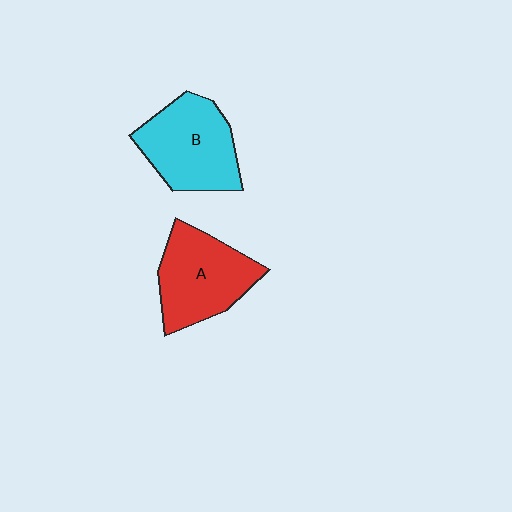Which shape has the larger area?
Shape B (cyan).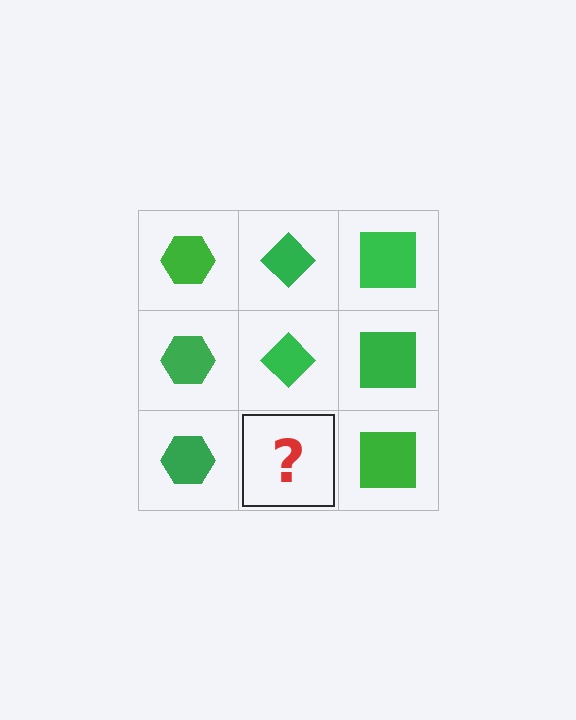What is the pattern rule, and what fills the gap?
The rule is that each column has a consistent shape. The gap should be filled with a green diamond.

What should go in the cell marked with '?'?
The missing cell should contain a green diamond.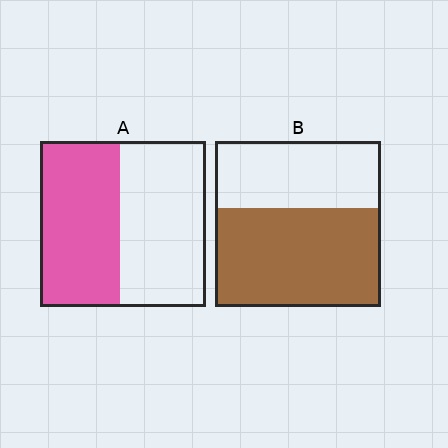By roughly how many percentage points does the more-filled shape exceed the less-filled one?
By roughly 10 percentage points (B over A).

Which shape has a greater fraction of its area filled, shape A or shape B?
Shape B.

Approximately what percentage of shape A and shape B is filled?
A is approximately 50% and B is approximately 60%.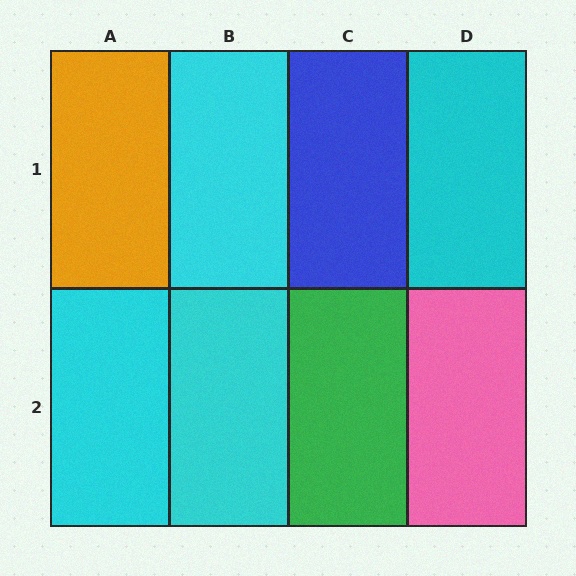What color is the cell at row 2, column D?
Pink.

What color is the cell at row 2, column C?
Green.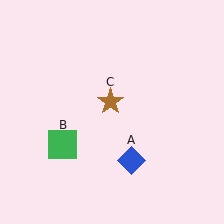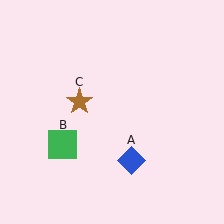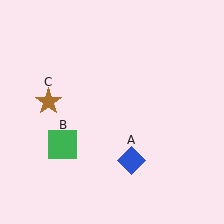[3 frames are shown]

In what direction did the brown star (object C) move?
The brown star (object C) moved left.